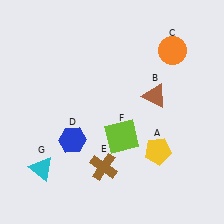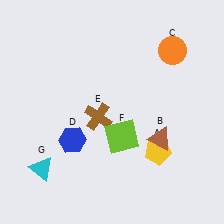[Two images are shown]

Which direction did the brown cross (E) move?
The brown cross (E) moved up.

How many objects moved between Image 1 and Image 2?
2 objects moved between the two images.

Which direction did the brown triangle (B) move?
The brown triangle (B) moved down.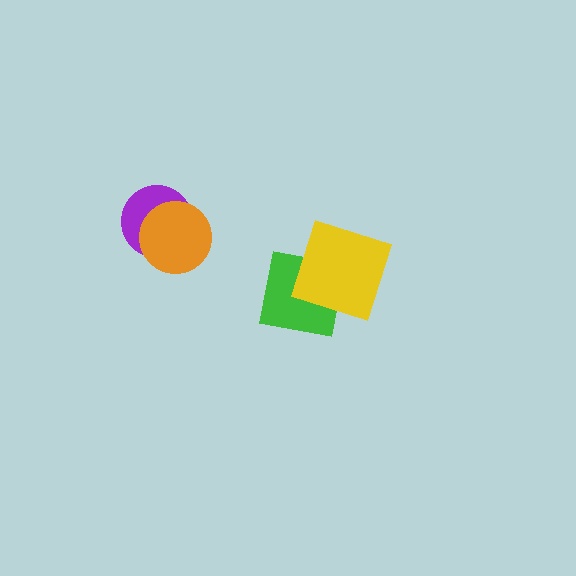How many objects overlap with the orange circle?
1 object overlaps with the orange circle.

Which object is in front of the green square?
The yellow square is in front of the green square.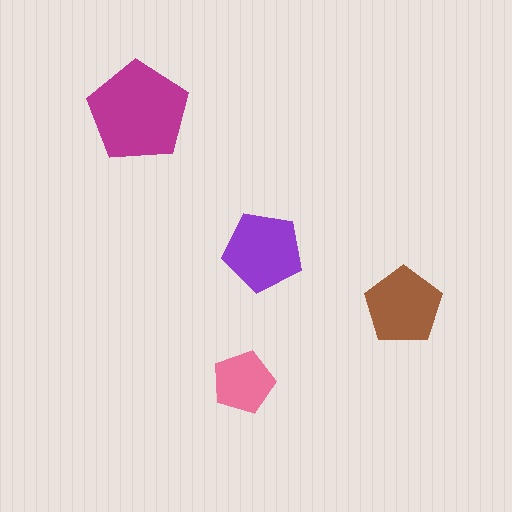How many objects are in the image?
There are 4 objects in the image.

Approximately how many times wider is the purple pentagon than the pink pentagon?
About 1.5 times wider.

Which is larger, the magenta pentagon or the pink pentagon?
The magenta one.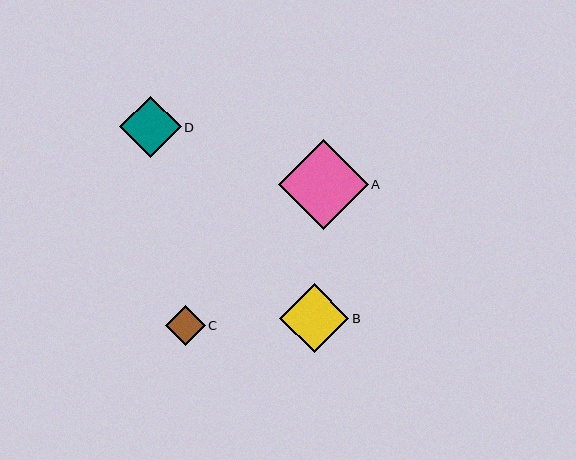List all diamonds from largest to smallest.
From largest to smallest: A, B, D, C.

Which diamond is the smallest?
Diamond C is the smallest with a size of approximately 40 pixels.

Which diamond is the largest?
Diamond A is the largest with a size of approximately 90 pixels.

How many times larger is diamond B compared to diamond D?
Diamond B is approximately 1.1 times the size of diamond D.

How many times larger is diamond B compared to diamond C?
Diamond B is approximately 1.7 times the size of diamond C.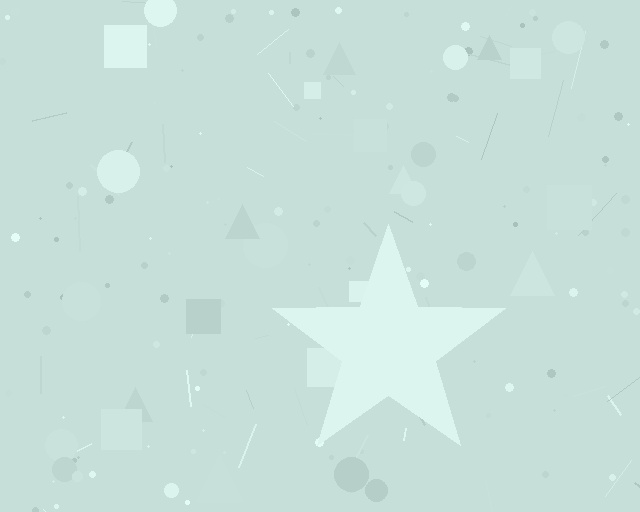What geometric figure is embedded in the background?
A star is embedded in the background.